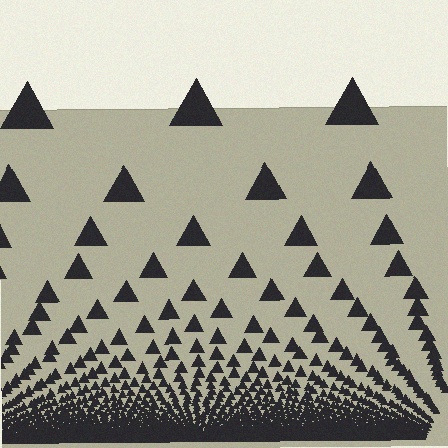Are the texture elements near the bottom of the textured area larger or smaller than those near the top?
Smaller. The gradient is inverted — elements near the bottom are smaller and denser.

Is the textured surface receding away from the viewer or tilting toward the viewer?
The surface appears to tilt toward the viewer. Texture elements get larger and sparser toward the top.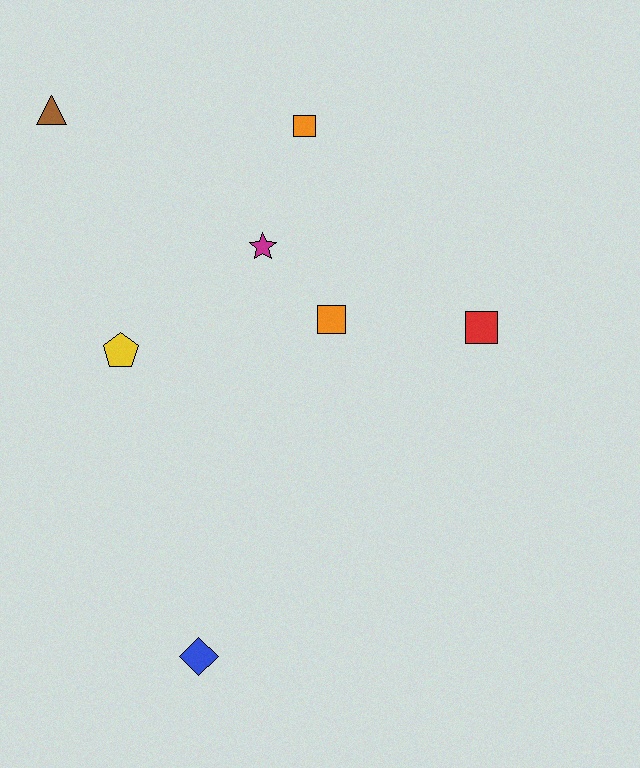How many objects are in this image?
There are 7 objects.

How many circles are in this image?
There are no circles.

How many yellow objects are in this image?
There is 1 yellow object.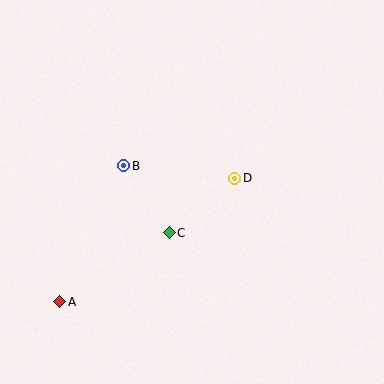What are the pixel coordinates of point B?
Point B is at (124, 166).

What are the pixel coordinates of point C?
Point C is at (169, 233).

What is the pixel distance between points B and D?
The distance between B and D is 112 pixels.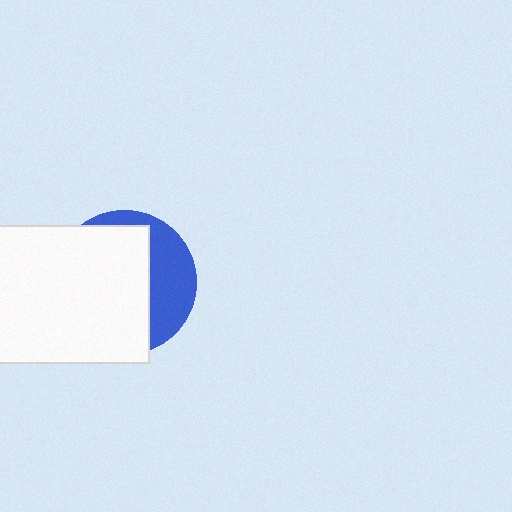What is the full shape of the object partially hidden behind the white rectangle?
The partially hidden object is a blue circle.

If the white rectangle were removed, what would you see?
You would see the complete blue circle.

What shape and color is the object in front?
The object in front is a white rectangle.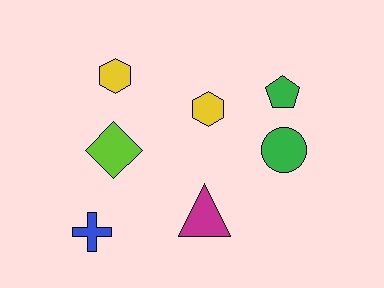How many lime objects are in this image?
There is 1 lime object.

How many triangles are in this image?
There is 1 triangle.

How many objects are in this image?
There are 7 objects.